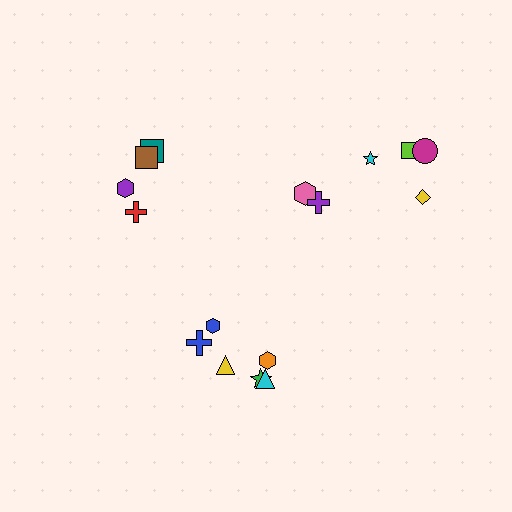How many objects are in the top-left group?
There are 4 objects.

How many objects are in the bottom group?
There are 6 objects.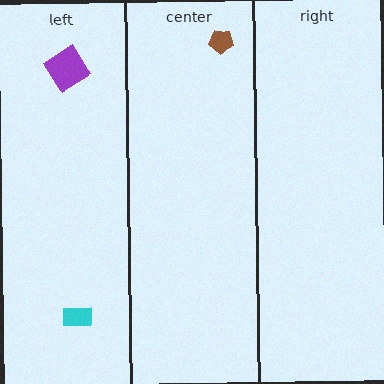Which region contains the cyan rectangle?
The left region.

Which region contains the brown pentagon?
The center region.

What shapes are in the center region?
The brown pentagon.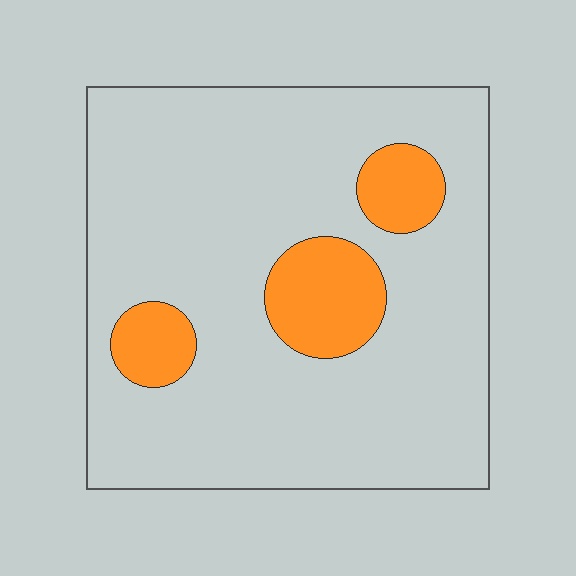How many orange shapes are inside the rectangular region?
3.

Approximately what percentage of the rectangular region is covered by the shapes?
Approximately 15%.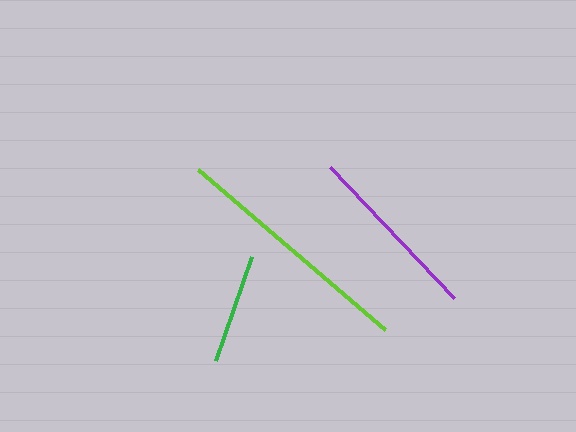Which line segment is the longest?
The lime line is the longest at approximately 247 pixels.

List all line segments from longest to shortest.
From longest to shortest: lime, purple, green.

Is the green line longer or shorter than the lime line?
The lime line is longer than the green line.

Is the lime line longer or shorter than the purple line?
The lime line is longer than the purple line.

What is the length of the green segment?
The green segment is approximately 110 pixels long.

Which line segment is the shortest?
The green line is the shortest at approximately 110 pixels.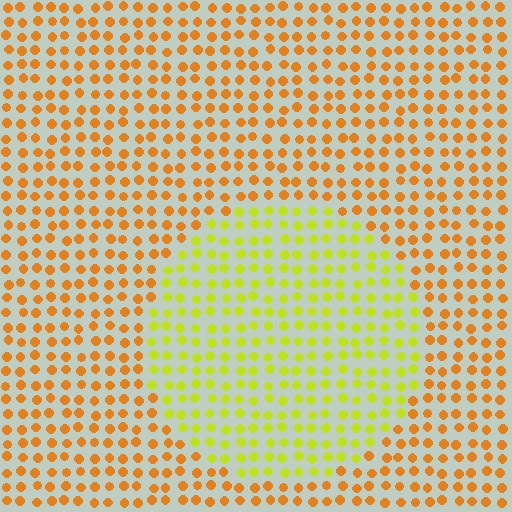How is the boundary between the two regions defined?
The boundary is defined purely by a slight shift in hue (about 42 degrees). Spacing, size, and orientation are identical on both sides.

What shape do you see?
I see a circle.